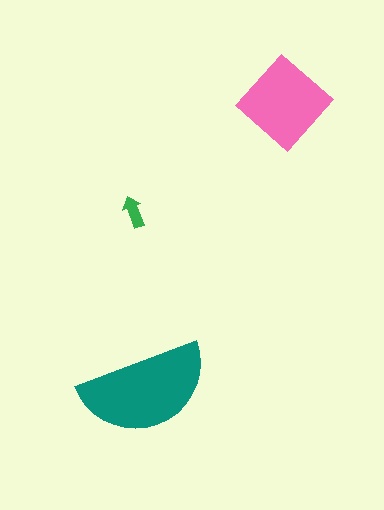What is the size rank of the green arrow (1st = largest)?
3rd.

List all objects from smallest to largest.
The green arrow, the pink diamond, the teal semicircle.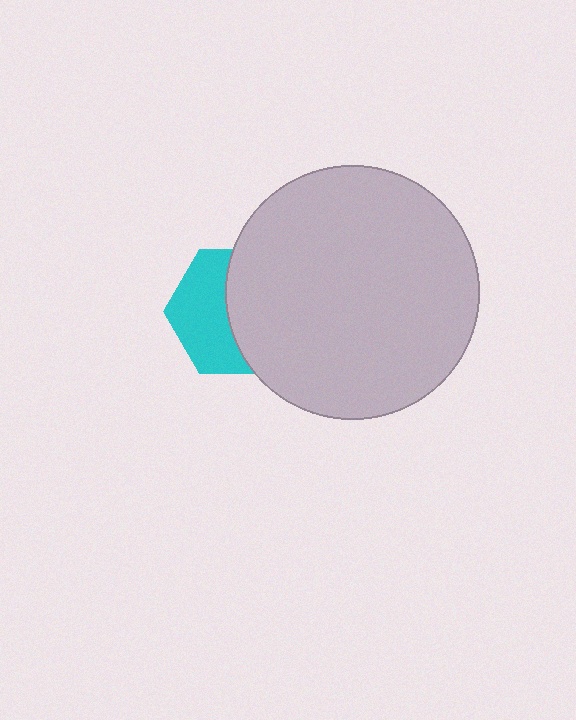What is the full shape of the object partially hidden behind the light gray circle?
The partially hidden object is a cyan hexagon.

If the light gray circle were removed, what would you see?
You would see the complete cyan hexagon.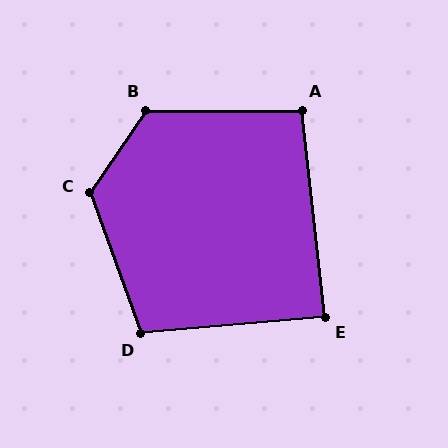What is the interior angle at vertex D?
Approximately 105 degrees (obtuse).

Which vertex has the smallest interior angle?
E, at approximately 89 degrees.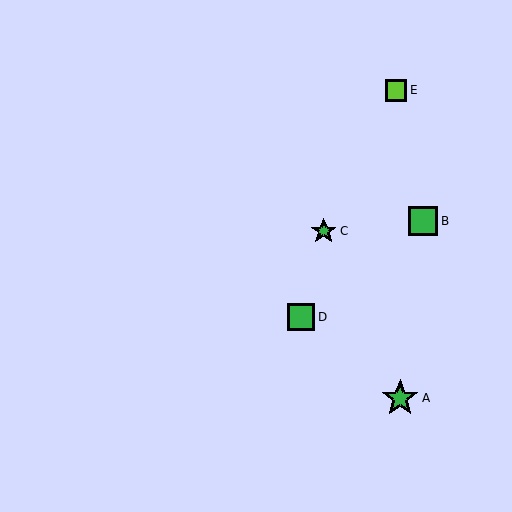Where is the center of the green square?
The center of the green square is at (423, 221).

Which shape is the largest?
The green star (labeled A) is the largest.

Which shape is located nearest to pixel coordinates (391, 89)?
The lime square (labeled E) at (396, 90) is nearest to that location.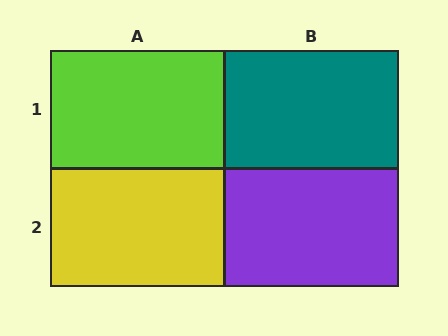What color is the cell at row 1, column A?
Lime.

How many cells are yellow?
1 cell is yellow.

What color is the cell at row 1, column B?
Teal.